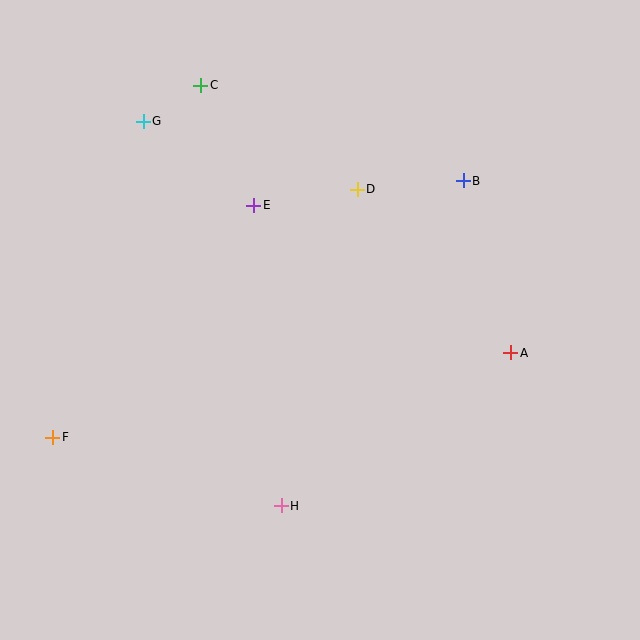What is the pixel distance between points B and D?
The distance between B and D is 107 pixels.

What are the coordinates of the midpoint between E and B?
The midpoint between E and B is at (359, 193).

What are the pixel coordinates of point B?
Point B is at (463, 181).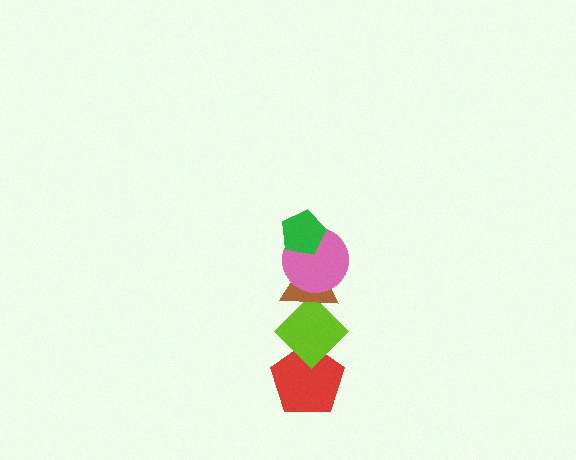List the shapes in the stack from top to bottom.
From top to bottom: the green pentagon, the pink circle, the brown triangle, the lime diamond, the red pentagon.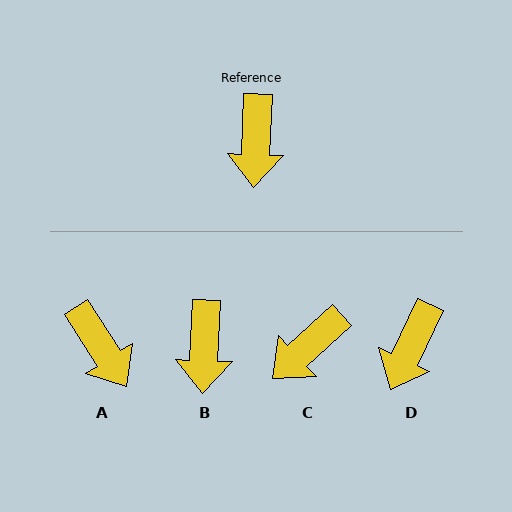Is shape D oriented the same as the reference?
No, it is off by about 23 degrees.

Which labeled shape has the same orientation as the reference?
B.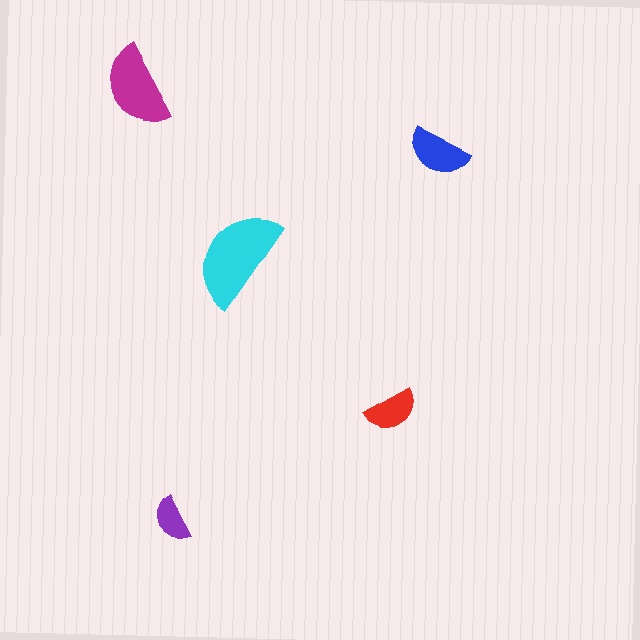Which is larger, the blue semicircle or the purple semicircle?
The blue one.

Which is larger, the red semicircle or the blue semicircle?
The blue one.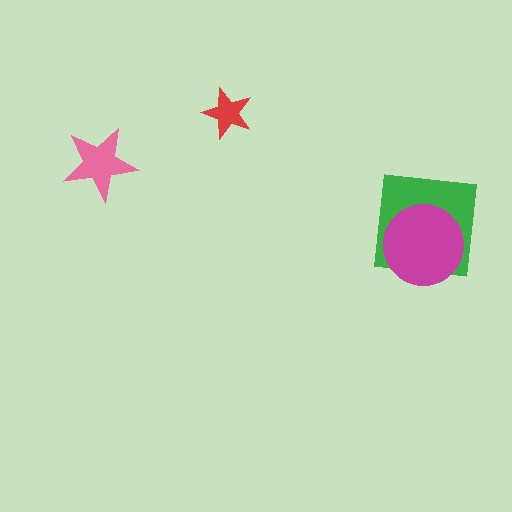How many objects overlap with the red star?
0 objects overlap with the red star.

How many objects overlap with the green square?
1 object overlaps with the green square.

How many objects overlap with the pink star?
0 objects overlap with the pink star.